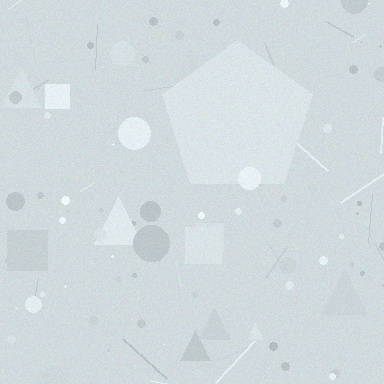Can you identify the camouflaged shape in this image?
The camouflaged shape is a pentagon.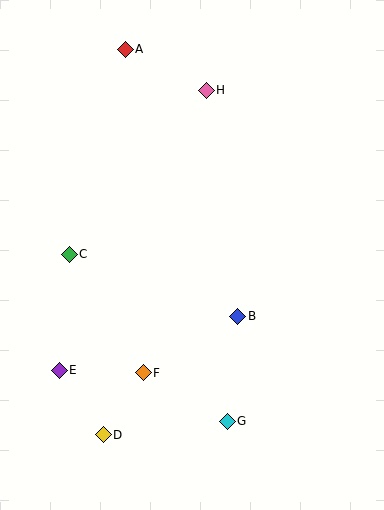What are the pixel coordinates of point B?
Point B is at (238, 316).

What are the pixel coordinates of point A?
Point A is at (125, 49).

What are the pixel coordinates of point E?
Point E is at (59, 370).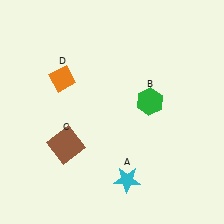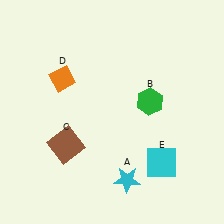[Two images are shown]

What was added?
A cyan square (E) was added in Image 2.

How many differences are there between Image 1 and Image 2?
There is 1 difference between the two images.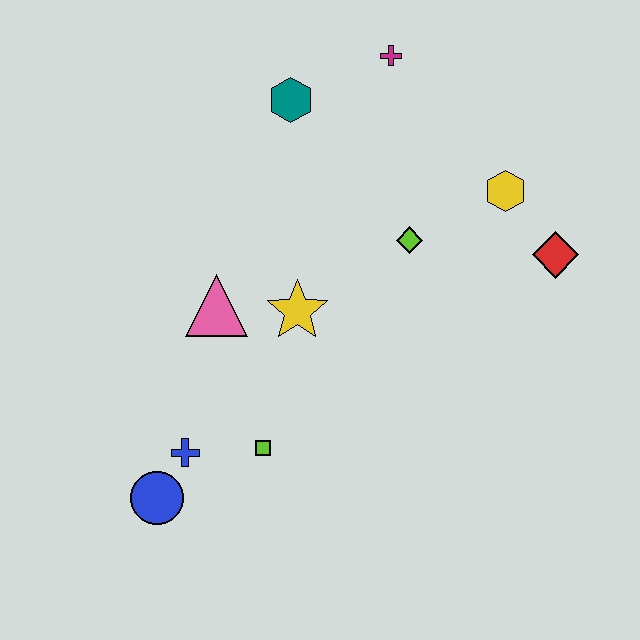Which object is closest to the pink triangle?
The yellow star is closest to the pink triangle.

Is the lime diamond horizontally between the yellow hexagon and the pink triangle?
Yes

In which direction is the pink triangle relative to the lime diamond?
The pink triangle is to the left of the lime diamond.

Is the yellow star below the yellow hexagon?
Yes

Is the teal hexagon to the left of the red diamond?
Yes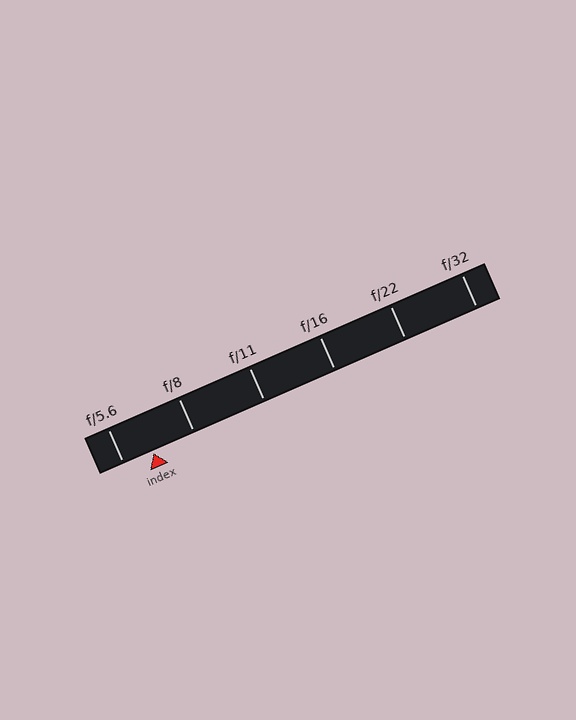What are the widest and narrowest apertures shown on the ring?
The widest aperture shown is f/5.6 and the narrowest is f/32.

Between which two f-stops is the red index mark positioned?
The index mark is between f/5.6 and f/8.